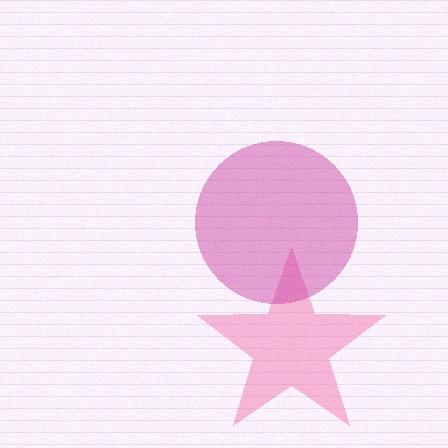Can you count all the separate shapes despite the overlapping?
Yes, there are 2 separate shapes.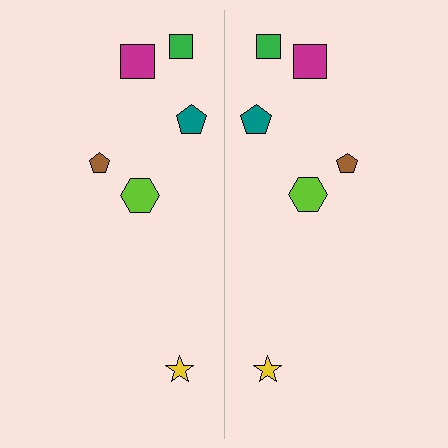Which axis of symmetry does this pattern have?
The pattern has a vertical axis of symmetry running through the center of the image.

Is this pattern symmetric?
Yes, this pattern has bilateral (reflection) symmetry.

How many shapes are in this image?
There are 12 shapes in this image.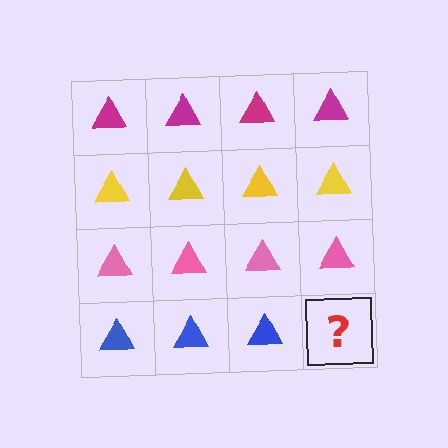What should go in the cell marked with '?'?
The missing cell should contain a blue triangle.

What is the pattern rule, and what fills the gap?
The rule is that each row has a consistent color. The gap should be filled with a blue triangle.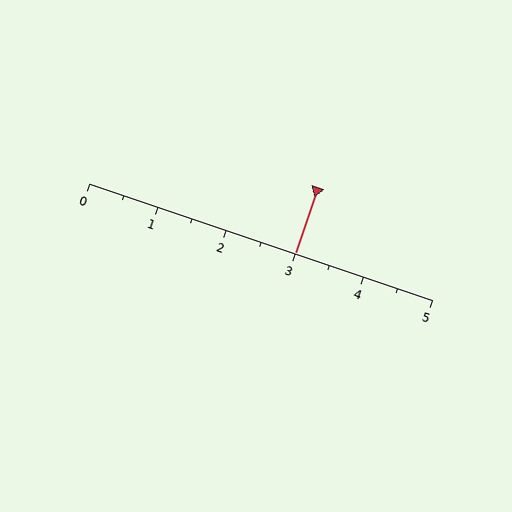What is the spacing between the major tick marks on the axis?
The major ticks are spaced 1 apart.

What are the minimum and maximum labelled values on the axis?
The axis runs from 0 to 5.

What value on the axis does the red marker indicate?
The marker indicates approximately 3.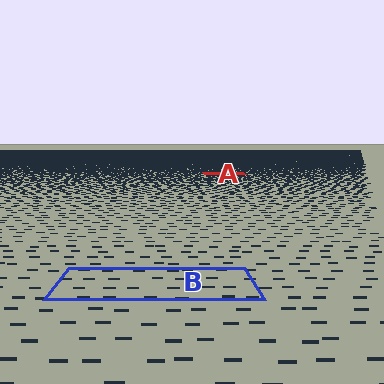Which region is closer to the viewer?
Region B is closer. The texture elements there are larger and more spread out.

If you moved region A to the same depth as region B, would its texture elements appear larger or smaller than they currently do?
They would appear larger. At a closer depth, the same texture elements are projected at a bigger on-screen size.